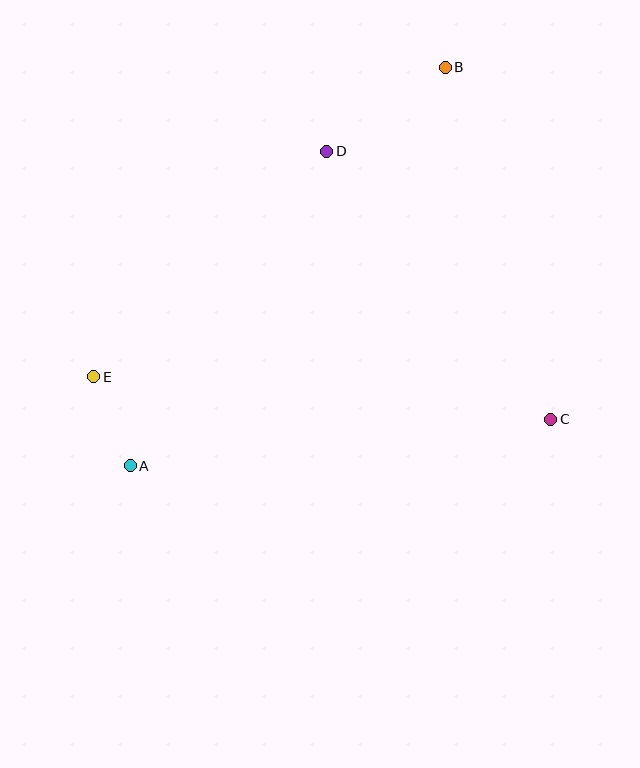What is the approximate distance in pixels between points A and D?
The distance between A and D is approximately 371 pixels.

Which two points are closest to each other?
Points A and E are closest to each other.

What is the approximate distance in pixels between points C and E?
The distance between C and E is approximately 459 pixels.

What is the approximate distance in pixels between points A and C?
The distance between A and C is approximately 423 pixels.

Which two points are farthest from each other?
Points A and B are farthest from each other.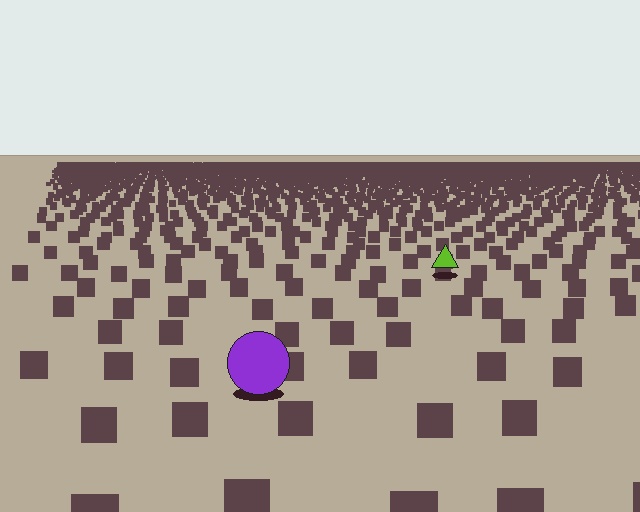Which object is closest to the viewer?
The purple circle is closest. The texture marks near it are larger and more spread out.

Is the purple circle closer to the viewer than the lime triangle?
Yes. The purple circle is closer — you can tell from the texture gradient: the ground texture is coarser near it.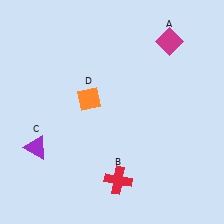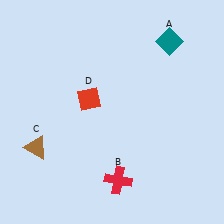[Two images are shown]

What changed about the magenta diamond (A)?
In Image 1, A is magenta. In Image 2, it changed to teal.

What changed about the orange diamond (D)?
In Image 1, D is orange. In Image 2, it changed to red.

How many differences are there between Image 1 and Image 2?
There are 3 differences between the two images.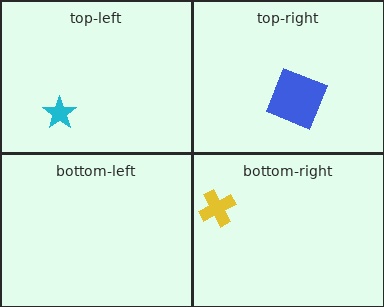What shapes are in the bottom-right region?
The yellow cross.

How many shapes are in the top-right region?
1.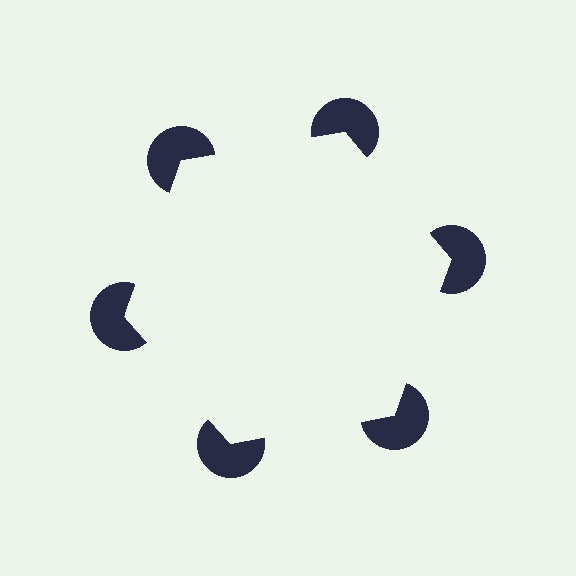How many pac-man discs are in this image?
There are 6 — one at each vertex of the illusory hexagon.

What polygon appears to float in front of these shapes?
An illusory hexagon — its edges are inferred from the aligned wedge cuts in the pac-man discs, not physically drawn.